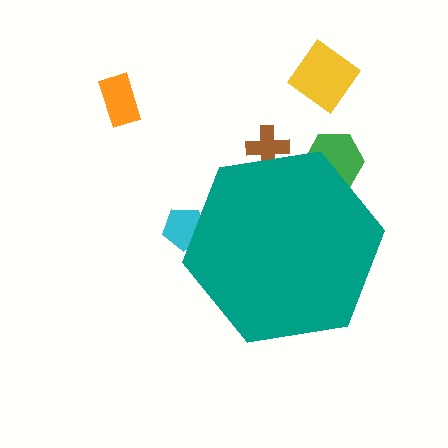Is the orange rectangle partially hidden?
No, the orange rectangle is fully visible.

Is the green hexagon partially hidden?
Yes, the green hexagon is partially hidden behind the teal hexagon.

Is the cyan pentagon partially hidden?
Yes, the cyan pentagon is partially hidden behind the teal hexagon.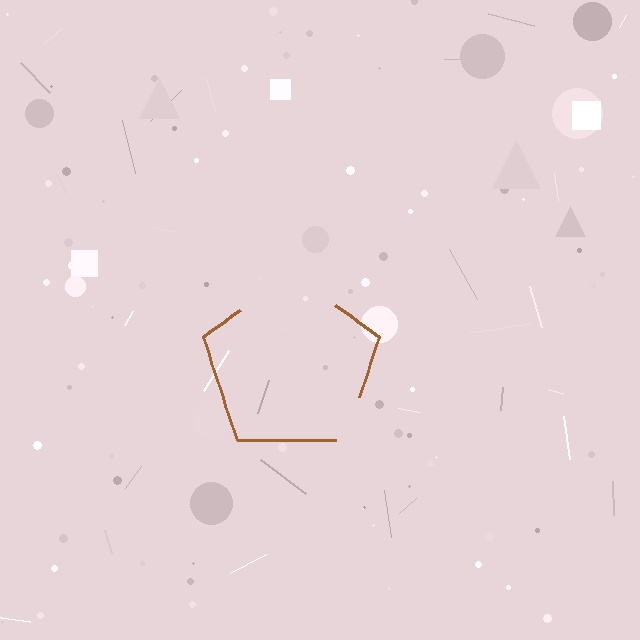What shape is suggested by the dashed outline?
The dashed outline suggests a pentagon.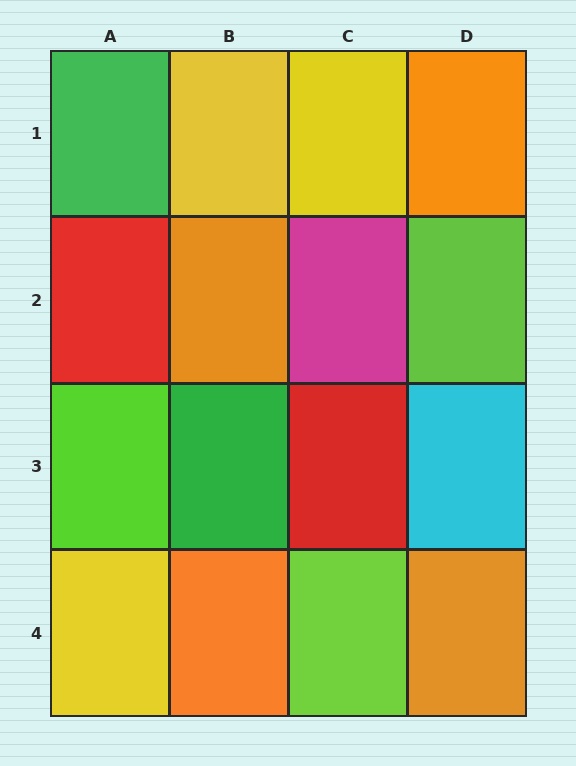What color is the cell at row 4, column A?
Yellow.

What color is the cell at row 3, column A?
Lime.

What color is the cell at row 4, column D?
Orange.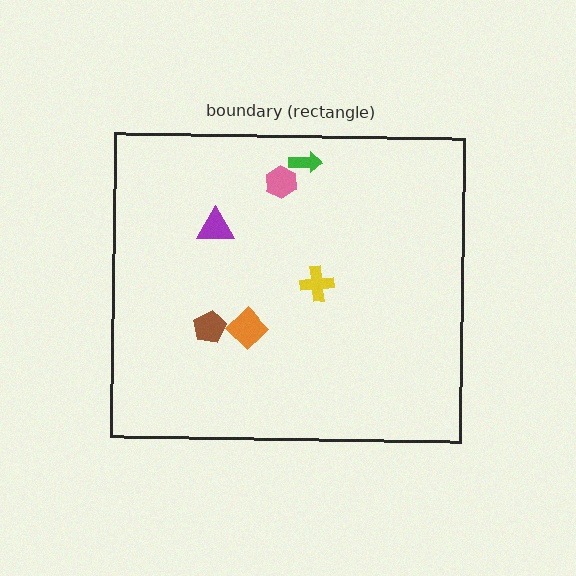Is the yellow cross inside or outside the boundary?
Inside.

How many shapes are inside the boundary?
6 inside, 0 outside.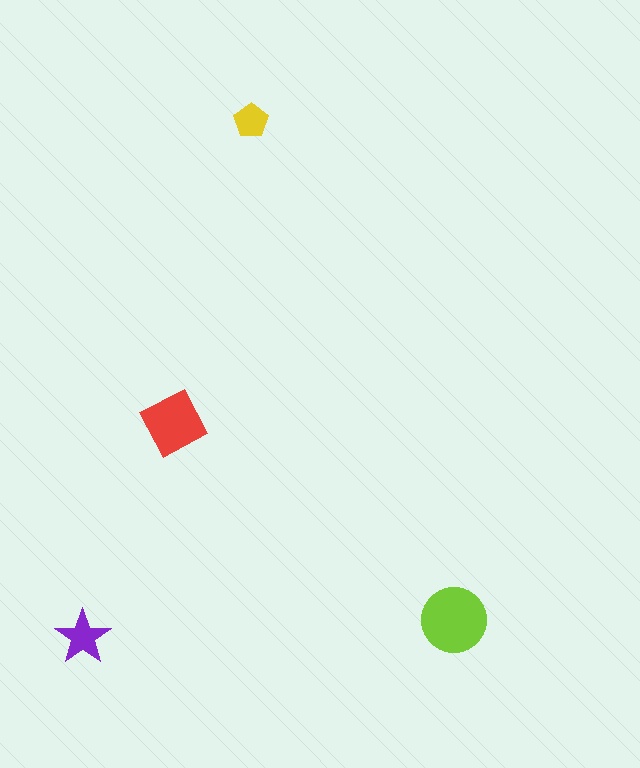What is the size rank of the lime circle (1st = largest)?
1st.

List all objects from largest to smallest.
The lime circle, the red square, the purple star, the yellow pentagon.